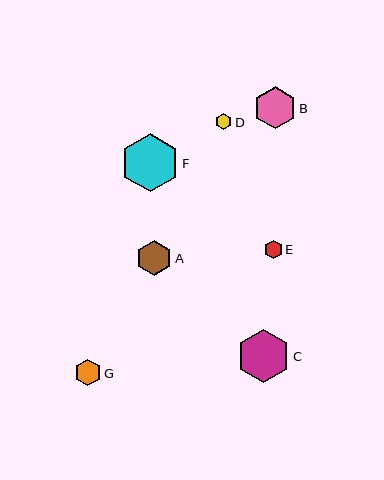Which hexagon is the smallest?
Hexagon D is the smallest with a size of approximately 16 pixels.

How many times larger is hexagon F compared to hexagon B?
Hexagon F is approximately 1.4 times the size of hexagon B.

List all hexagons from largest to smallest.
From largest to smallest: F, C, B, A, G, E, D.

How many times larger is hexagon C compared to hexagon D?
Hexagon C is approximately 3.3 times the size of hexagon D.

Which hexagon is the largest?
Hexagon F is the largest with a size of approximately 58 pixels.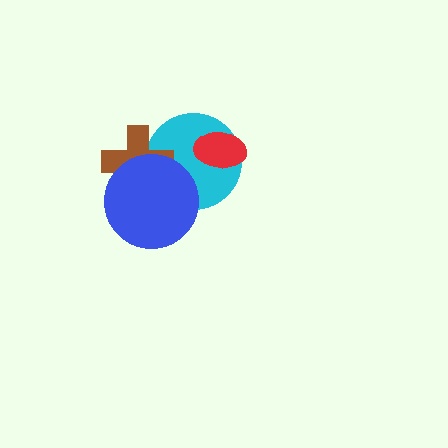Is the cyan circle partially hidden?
Yes, it is partially covered by another shape.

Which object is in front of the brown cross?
The blue circle is in front of the brown cross.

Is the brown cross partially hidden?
Yes, it is partially covered by another shape.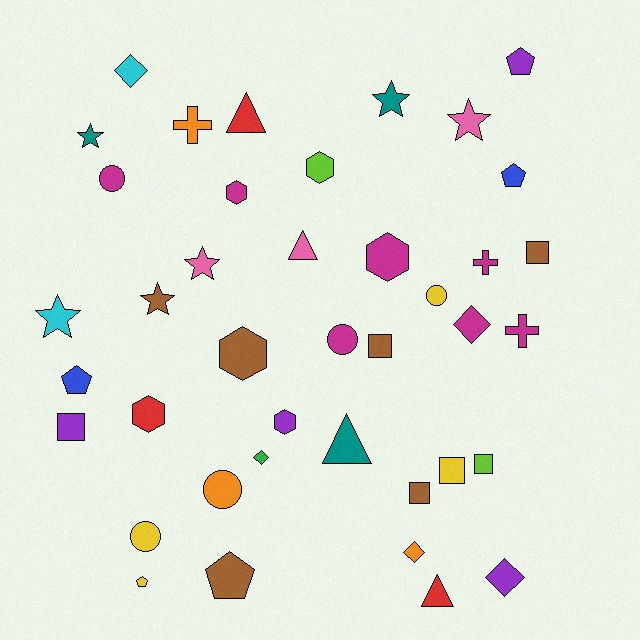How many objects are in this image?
There are 40 objects.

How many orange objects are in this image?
There are 3 orange objects.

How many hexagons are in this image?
There are 6 hexagons.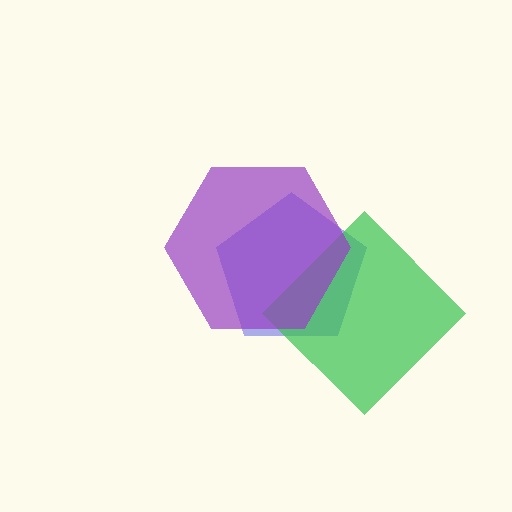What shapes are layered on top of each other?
The layered shapes are: a blue pentagon, a green diamond, a purple hexagon.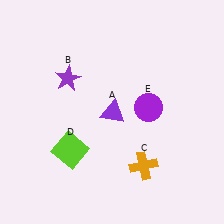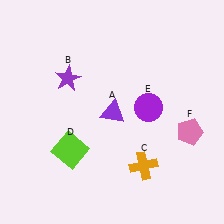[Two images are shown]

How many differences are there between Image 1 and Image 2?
There is 1 difference between the two images.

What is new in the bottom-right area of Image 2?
A pink pentagon (F) was added in the bottom-right area of Image 2.